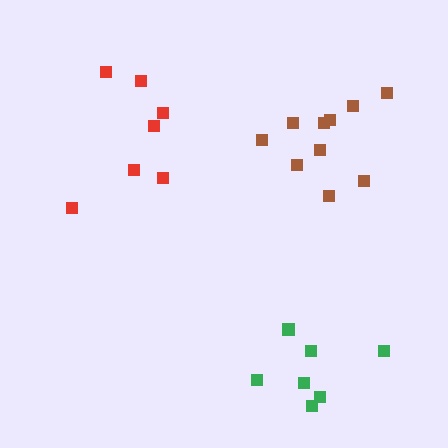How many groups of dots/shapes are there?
There are 3 groups.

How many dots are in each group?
Group 1: 10 dots, Group 2: 7 dots, Group 3: 7 dots (24 total).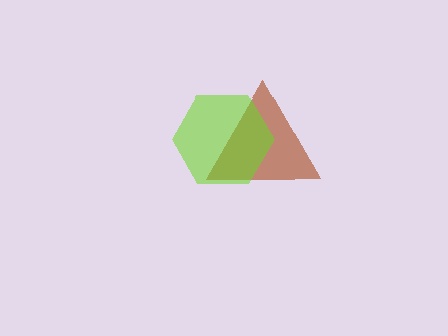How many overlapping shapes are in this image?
There are 2 overlapping shapes in the image.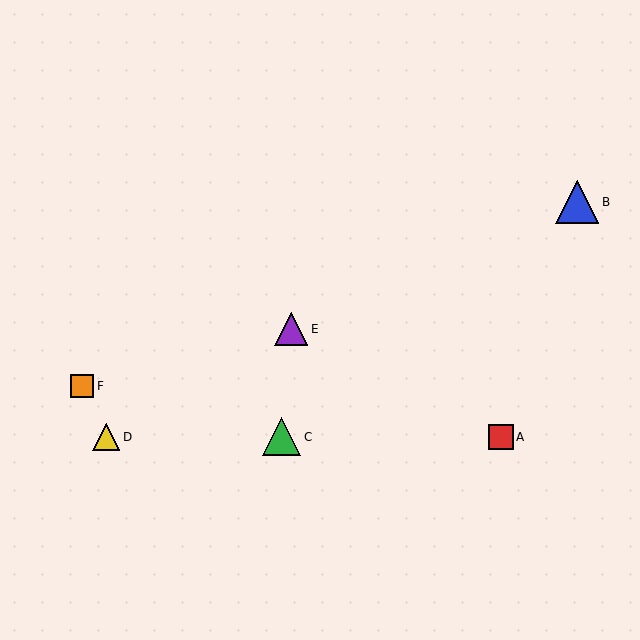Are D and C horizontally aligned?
Yes, both are at y≈437.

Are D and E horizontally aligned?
No, D is at y≈437 and E is at y≈329.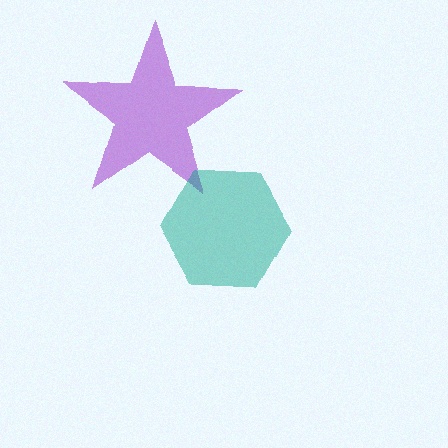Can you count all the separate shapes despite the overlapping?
Yes, there are 2 separate shapes.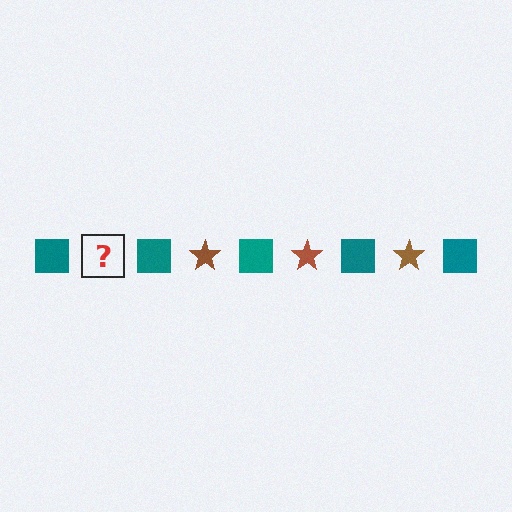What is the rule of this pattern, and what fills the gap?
The rule is that the pattern alternates between teal square and brown star. The gap should be filled with a brown star.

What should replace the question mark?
The question mark should be replaced with a brown star.